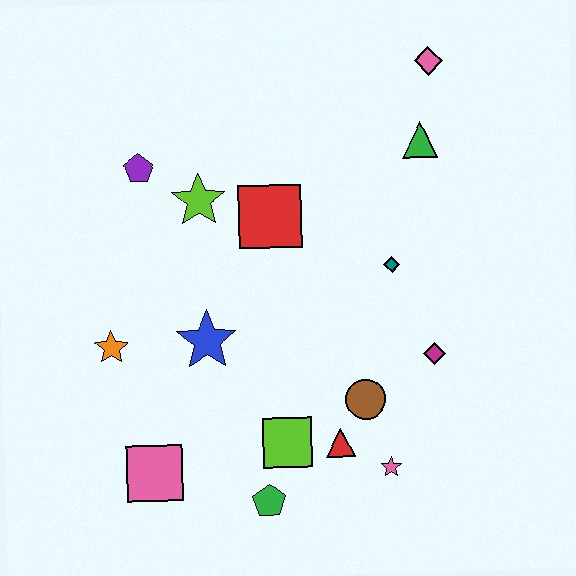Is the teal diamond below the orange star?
No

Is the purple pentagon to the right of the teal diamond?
No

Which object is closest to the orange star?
The blue star is closest to the orange star.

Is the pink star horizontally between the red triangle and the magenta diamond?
Yes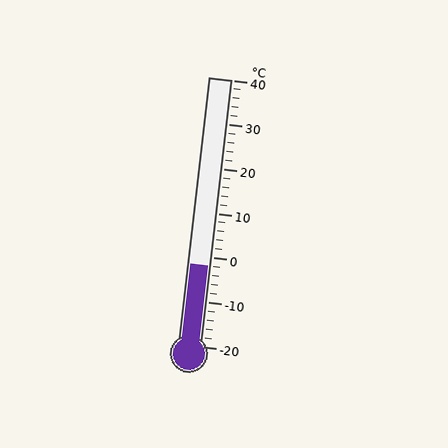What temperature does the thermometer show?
The thermometer shows approximately -2°C.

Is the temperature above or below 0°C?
The temperature is below 0°C.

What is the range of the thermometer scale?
The thermometer scale ranges from -20°C to 40°C.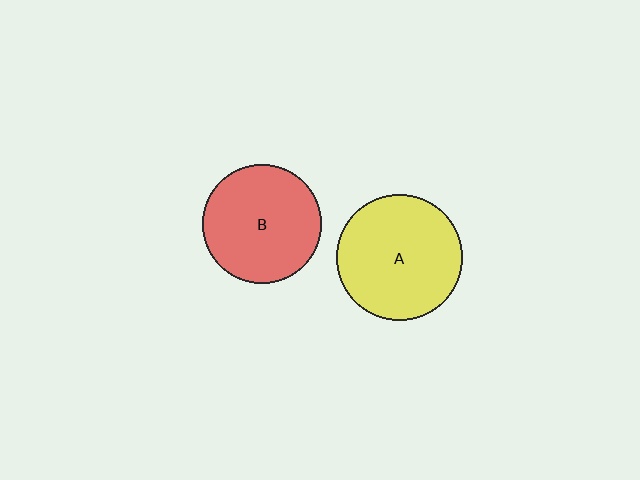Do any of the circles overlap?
No, none of the circles overlap.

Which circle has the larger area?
Circle A (yellow).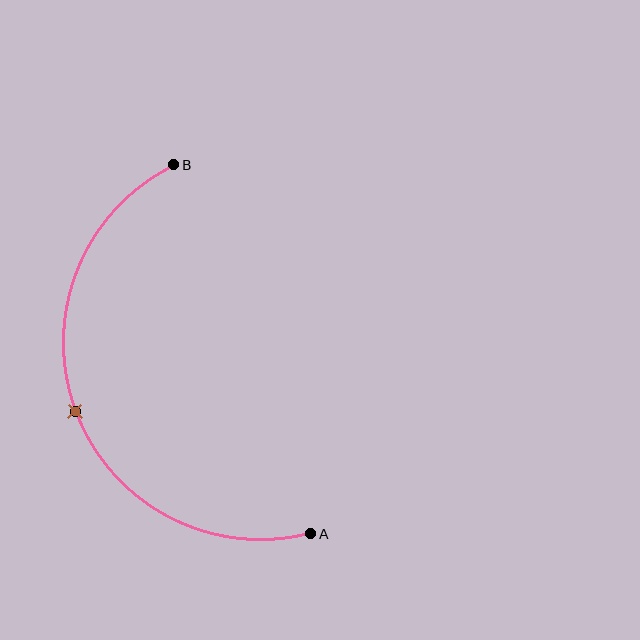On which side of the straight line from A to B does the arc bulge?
The arc bulges to the left of the straight line connecting A and B.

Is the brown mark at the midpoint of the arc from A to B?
Yes. The brown mark lies on the arc at equal arc-length from both A and B — it is the arc midpoint.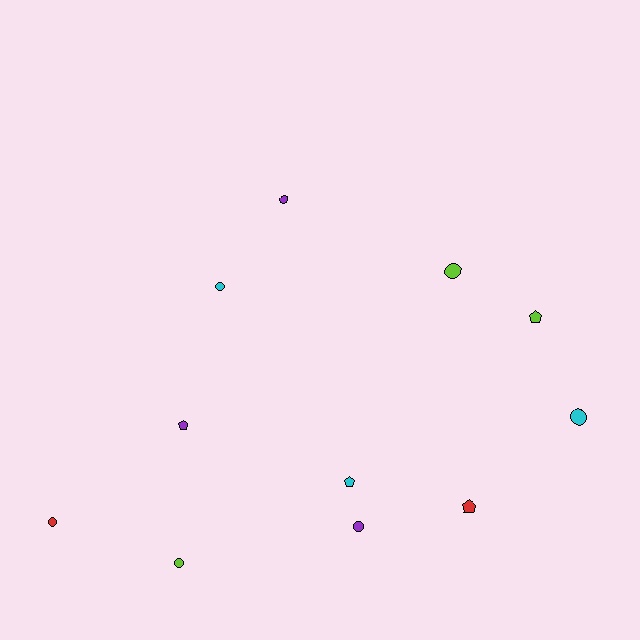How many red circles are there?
There is 1 red circle.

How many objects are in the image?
There are 11 objects.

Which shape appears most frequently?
Circle, with 7 objects.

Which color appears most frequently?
Lime, with 3 objects.